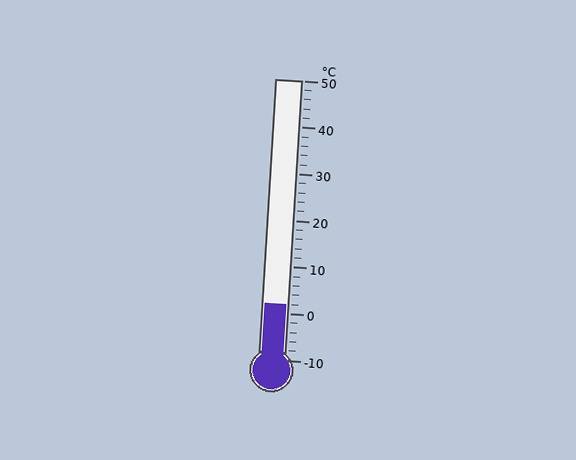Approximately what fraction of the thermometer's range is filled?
The thermometer is filled to approximately 20% of its range.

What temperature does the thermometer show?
The thermometer shows approximately 2°C.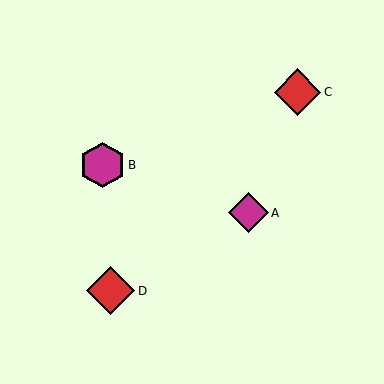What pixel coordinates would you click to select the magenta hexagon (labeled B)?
Click at (103, 165) to select the magenta hexagon B.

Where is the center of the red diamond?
The center of the red diamond is at (111, 291).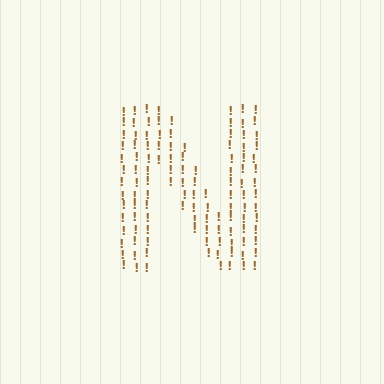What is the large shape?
The large shape is the letter N.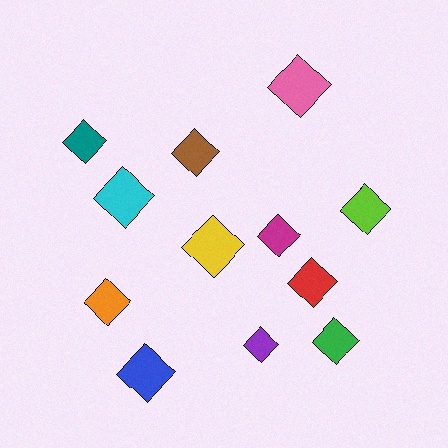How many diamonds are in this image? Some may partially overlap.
There are 12 diamonds.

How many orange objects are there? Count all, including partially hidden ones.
There is 1 orange object.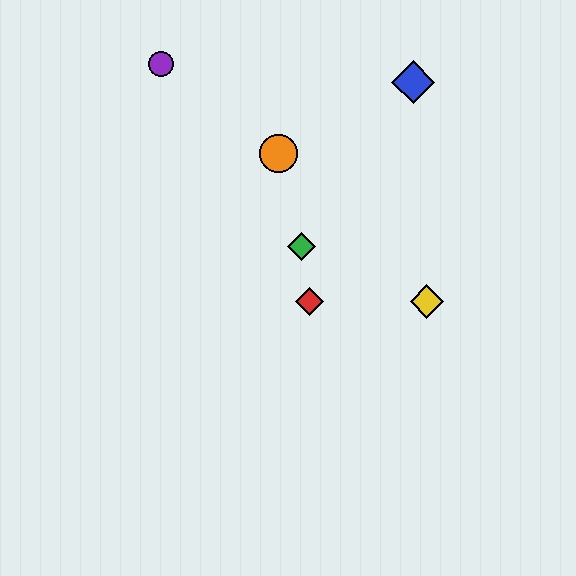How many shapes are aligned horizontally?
2 shapes (the red diamond, the yellow diamond) are aligned horizontally.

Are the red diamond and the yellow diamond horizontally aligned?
Yes, both are at y≈302.